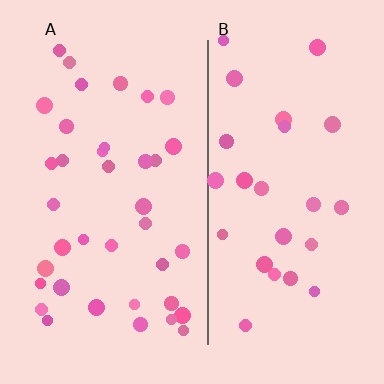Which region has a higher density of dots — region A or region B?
A (the left).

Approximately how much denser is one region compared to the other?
Approximately 1.4× — region A over region B.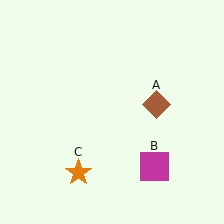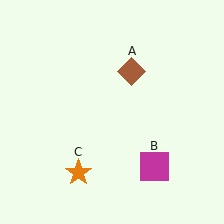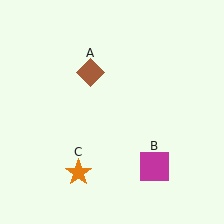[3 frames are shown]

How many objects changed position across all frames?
1 object changed position: brown diamond (object A).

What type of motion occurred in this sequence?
The brown diamond (object A) rotated counterclockwise around the center of the scene.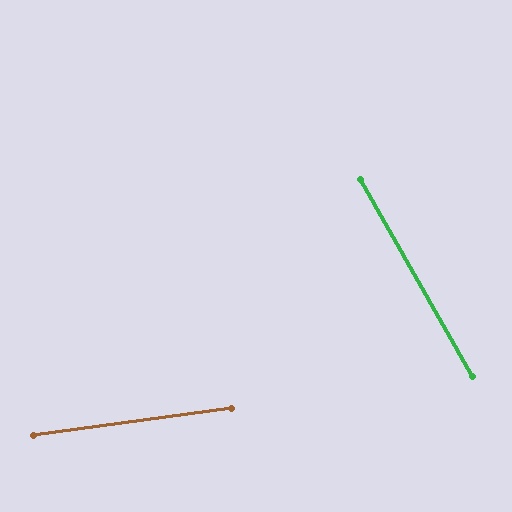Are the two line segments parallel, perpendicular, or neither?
Neither parallel nor perpendicular — they differ by about 68°.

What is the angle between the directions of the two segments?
Approximately 68 degrees.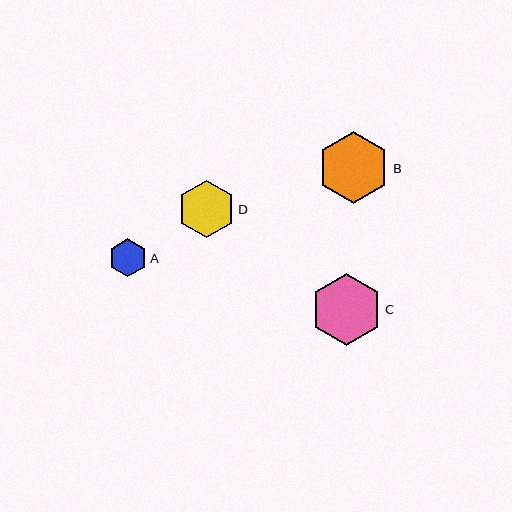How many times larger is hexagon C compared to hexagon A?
Hexagon C is approximately 1.9 times the size of hexagon A.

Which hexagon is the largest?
Hexagon B is the largest with a size of approximately 72 pixels.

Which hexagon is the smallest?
Hexagon A is the smallest with a size of approximately 38 pixels.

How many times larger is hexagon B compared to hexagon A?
Hexagon B is approximately 1.9 times the size of hexagon A.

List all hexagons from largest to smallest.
From largest to smallest: B, C, D, A.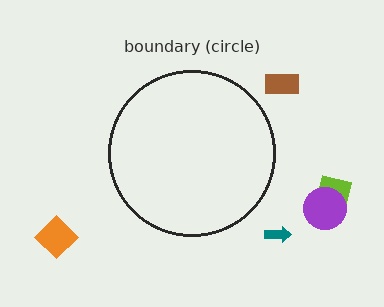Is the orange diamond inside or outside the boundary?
Outside.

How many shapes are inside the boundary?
0 inside, 5 outside.